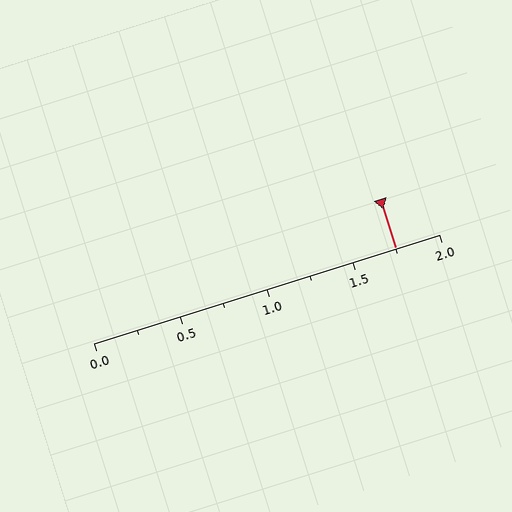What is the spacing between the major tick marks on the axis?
The major ticks are spaced 0.5 apart.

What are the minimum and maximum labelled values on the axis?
The axis runs from 0.0 to 2.0.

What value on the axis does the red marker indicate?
The marker indicates approximately 1.75.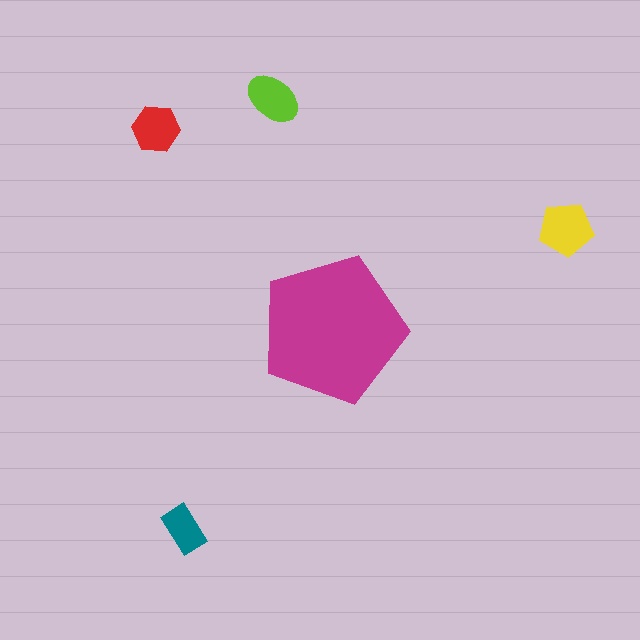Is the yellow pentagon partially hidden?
No, the yellow pentagon is fully visible.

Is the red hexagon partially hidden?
No, the red hexagon is fully visible.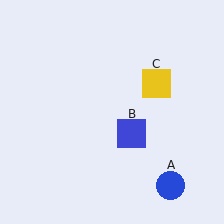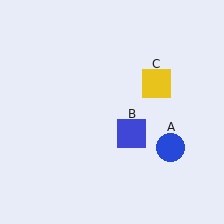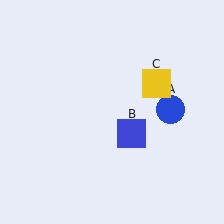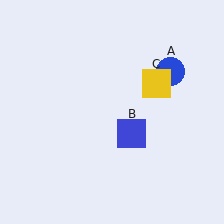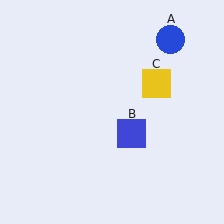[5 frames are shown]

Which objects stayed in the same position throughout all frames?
Blue square (object B) and yellow square (object C) remained stationary.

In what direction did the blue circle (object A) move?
The blue circle (object A) moved up.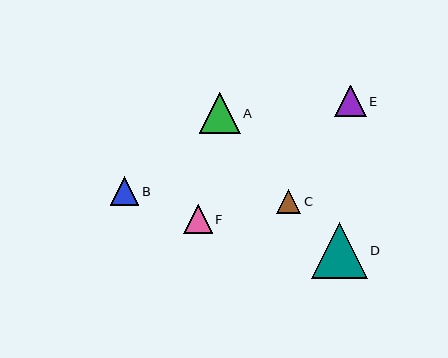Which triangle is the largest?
Triangle D is the largest with a size of approximately 56 pixels.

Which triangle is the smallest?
Triangle C is the smallest with a size of approximately 24 pixels.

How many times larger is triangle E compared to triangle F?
Triangle E is approximately 1.1 times the size of triangle F.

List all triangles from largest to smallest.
From largest to smallest: D, A, E, F, B, C.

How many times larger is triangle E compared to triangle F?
Triangle E is approximately 1.1 times the size of triangle F.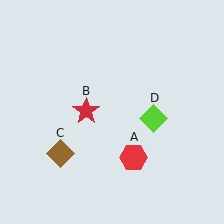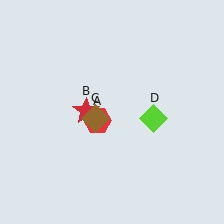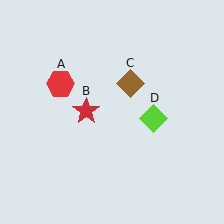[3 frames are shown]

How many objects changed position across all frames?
2 objects changed position: red hexagon (object A), brown diamond (object C).